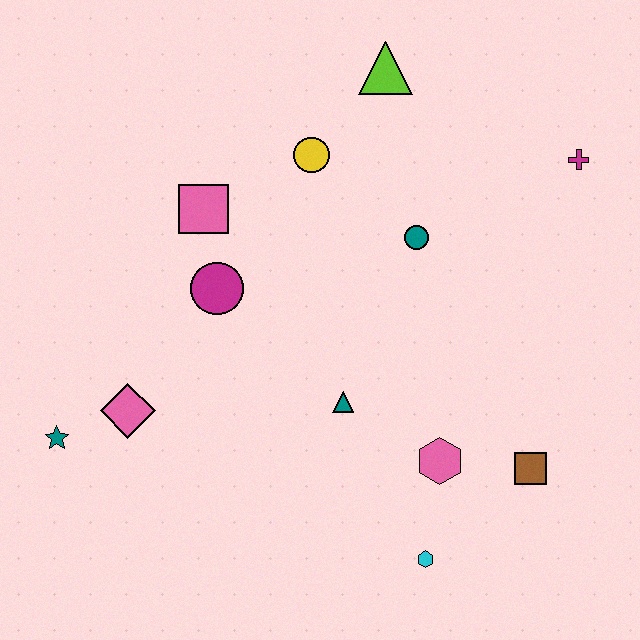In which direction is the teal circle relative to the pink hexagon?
The teal circle is above the pink hexagon.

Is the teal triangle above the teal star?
Yes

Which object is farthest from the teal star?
The magenta cross is farthest from the teal star.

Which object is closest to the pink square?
The magenta circle is closest to the pink square.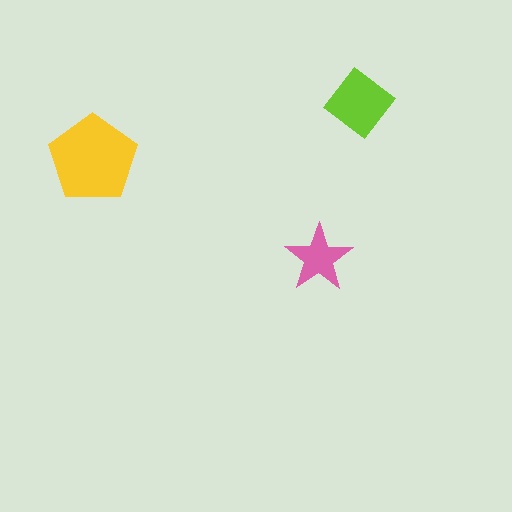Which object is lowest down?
The pink star is bottommost.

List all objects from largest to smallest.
The yellow pentagon, the lime diamond, the pink star.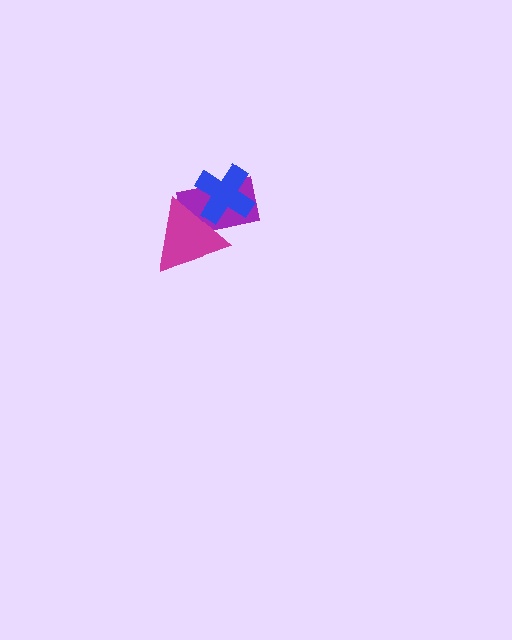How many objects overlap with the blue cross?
2 objects overlap with the blue cross.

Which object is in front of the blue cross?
The magenta triangle is in front of the blue cross.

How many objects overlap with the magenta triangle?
2 objects overlap with the magenta triangle.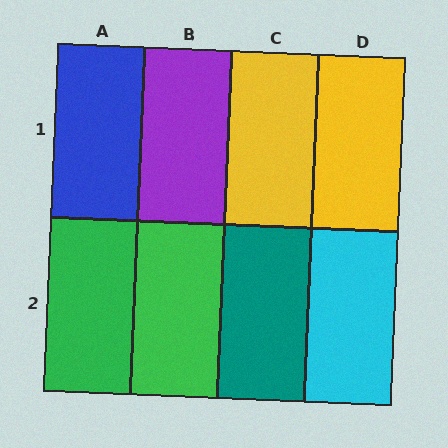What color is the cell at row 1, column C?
Yellow.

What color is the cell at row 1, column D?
Yellow.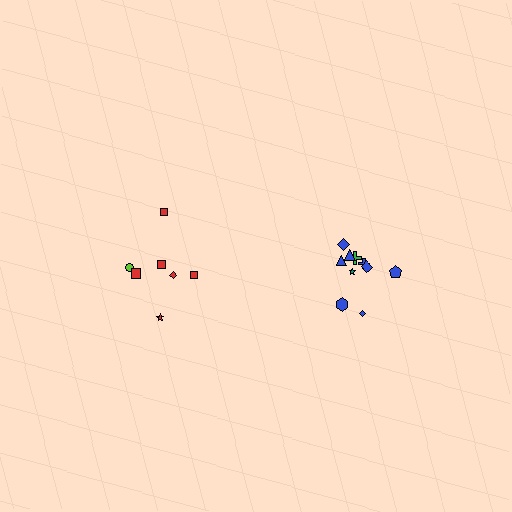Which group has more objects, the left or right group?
The right group.